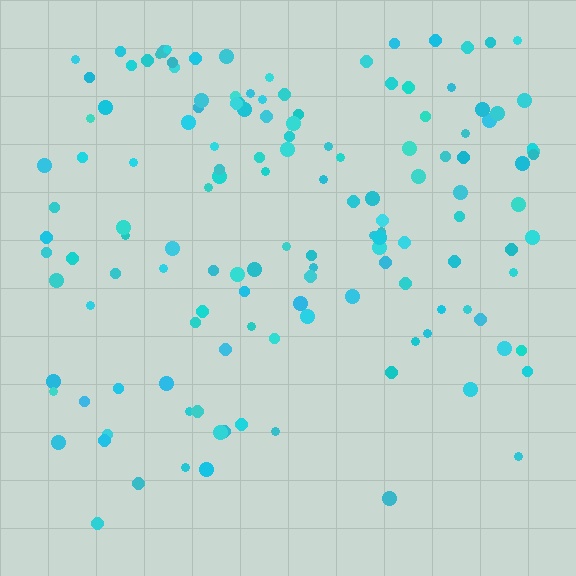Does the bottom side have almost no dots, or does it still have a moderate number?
Still a moderate number, just noticeably fewer than the top.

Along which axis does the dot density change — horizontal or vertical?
Vertical.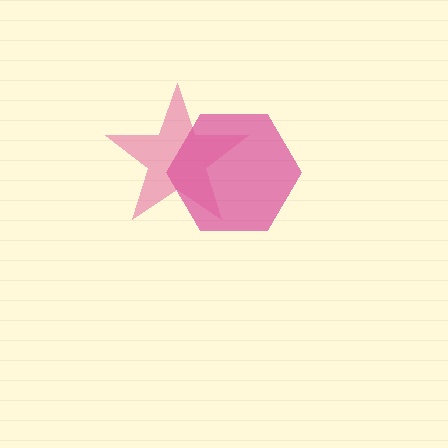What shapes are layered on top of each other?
The layered shapes are: a magenta hexagon, a pink star.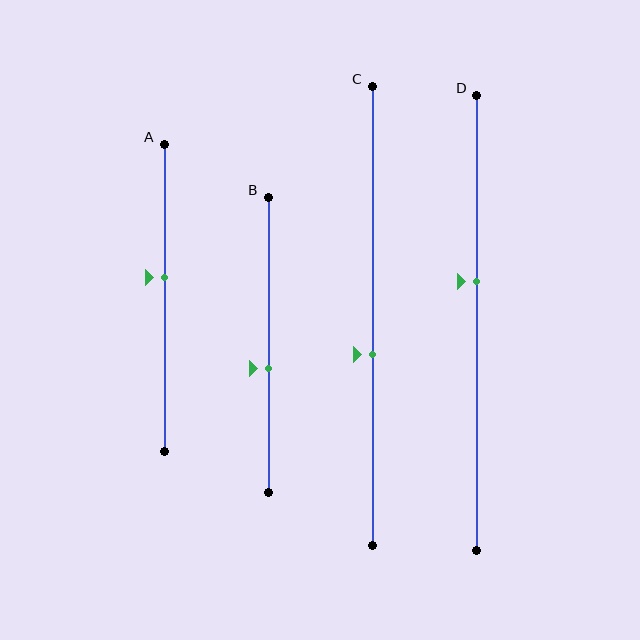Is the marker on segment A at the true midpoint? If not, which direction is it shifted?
No, the marker on segment A is shifted upward by about 6% of the segment length.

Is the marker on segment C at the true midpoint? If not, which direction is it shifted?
No, the marker on segment C is shifted downward by about 8% of the segment length.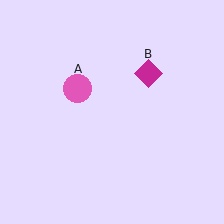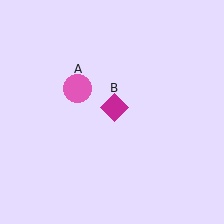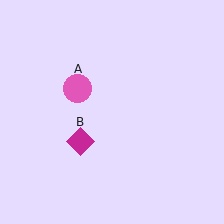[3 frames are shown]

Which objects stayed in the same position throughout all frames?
Pink circle (object A) remained stationary.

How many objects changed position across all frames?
1 object changed position: magenta diamond (object B).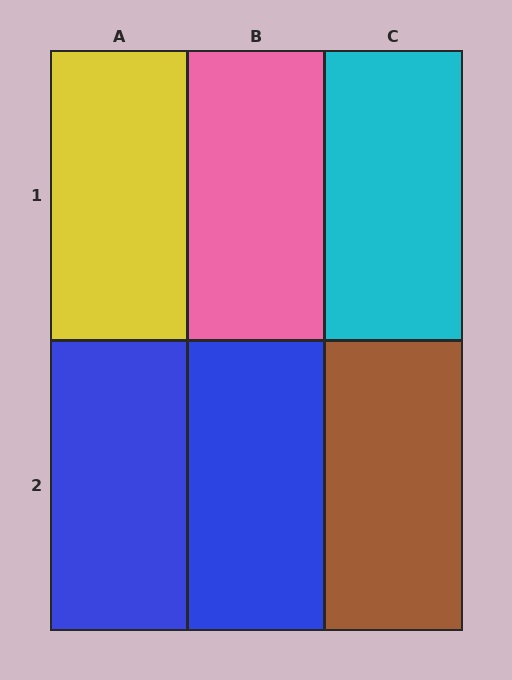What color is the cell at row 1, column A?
Yellow.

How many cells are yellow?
1 cell is yellow.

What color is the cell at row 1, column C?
Cyan.